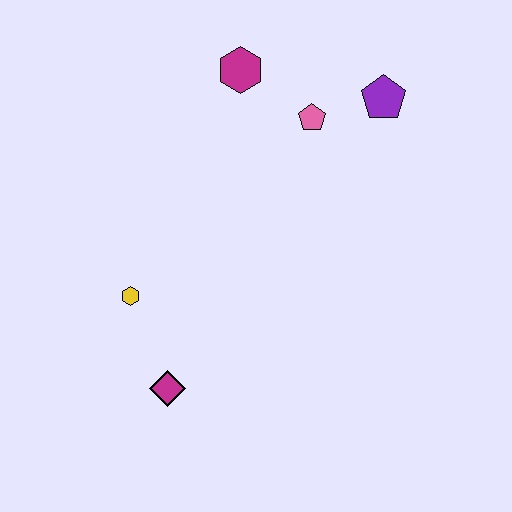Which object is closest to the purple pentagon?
The pink pentagon is closest to the purple pentagon.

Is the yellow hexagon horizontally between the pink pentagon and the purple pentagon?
No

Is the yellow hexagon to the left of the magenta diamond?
Yes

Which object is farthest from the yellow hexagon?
The purple pentagon is farthest from the yellow hexagon.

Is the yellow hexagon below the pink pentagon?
Yes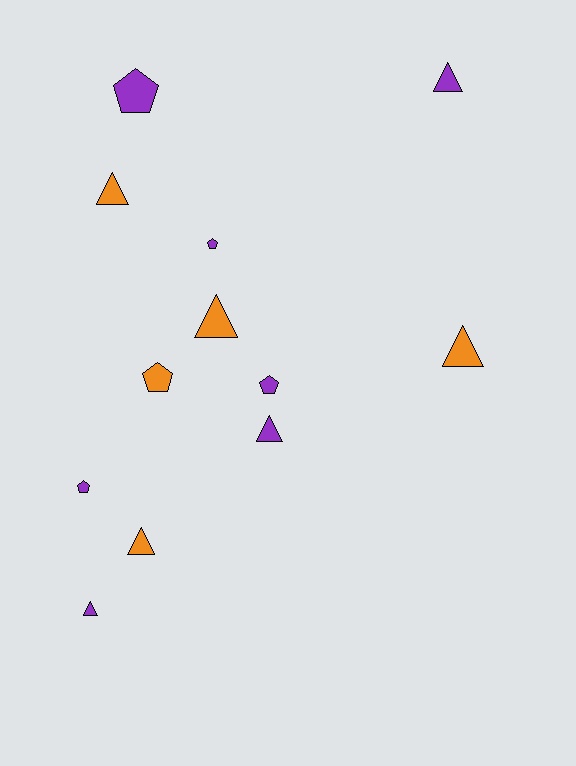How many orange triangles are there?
There are 4 orange triangles.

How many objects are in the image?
There are 12 objects.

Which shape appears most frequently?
Triangle, with 7 objects.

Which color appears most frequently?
Purple, with 7 objects.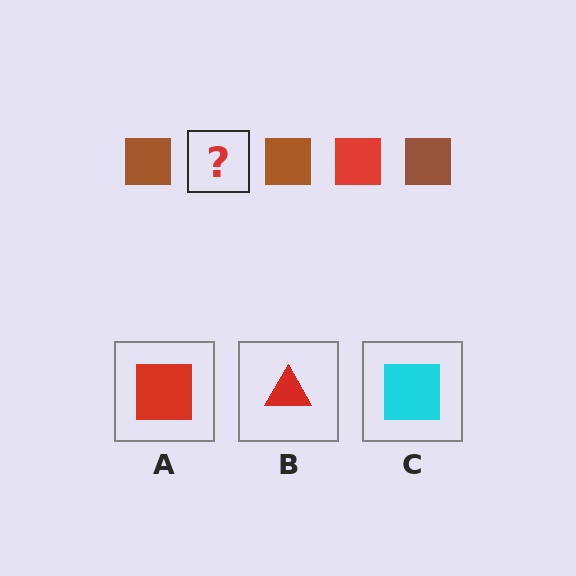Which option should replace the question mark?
Option A.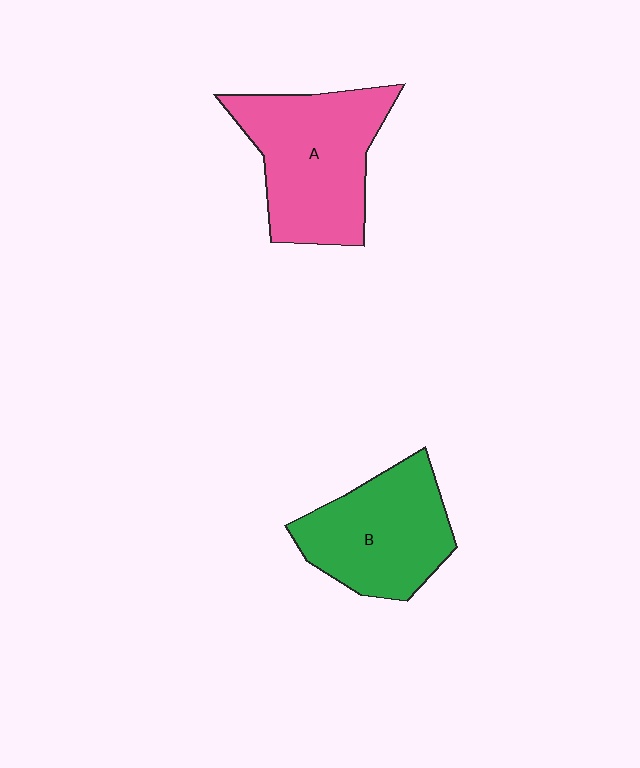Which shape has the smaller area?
Shape B (green).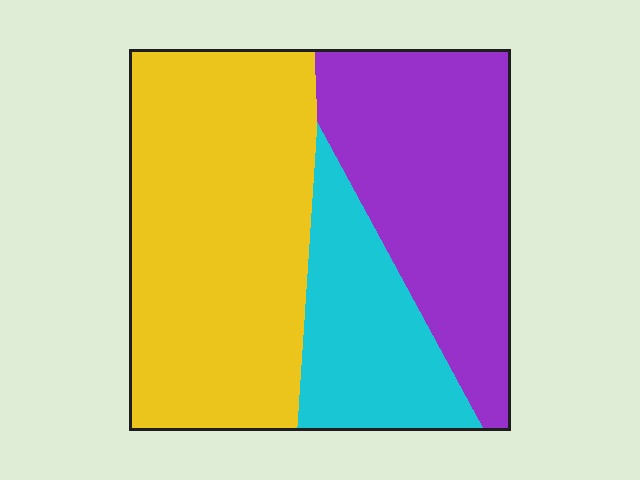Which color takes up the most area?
Yellow, at roughly 45%.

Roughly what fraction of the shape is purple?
Purple takes up between a sixth and a third of the shape.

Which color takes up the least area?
Cyan, at roughly 20%.